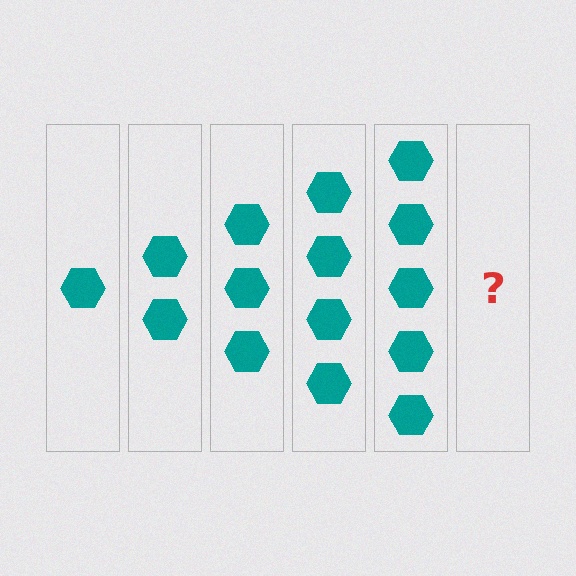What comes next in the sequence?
The next element should be 6 hexagons.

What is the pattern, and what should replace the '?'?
The pattern is that each step adds one more hexagon. The '?' should be 6 hexagons.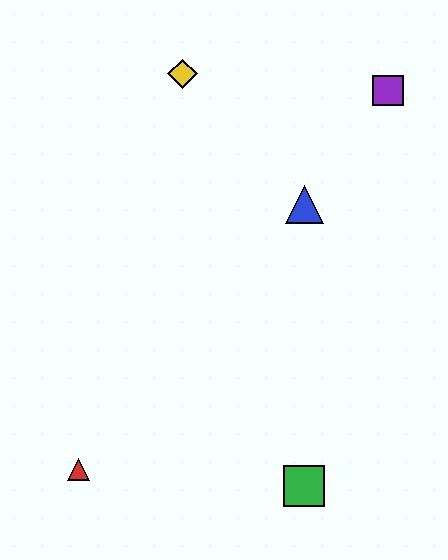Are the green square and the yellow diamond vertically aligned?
No, the green square is at x≈304 and the yellow diamond is at x≈182.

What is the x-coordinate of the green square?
The green square is at x≈304.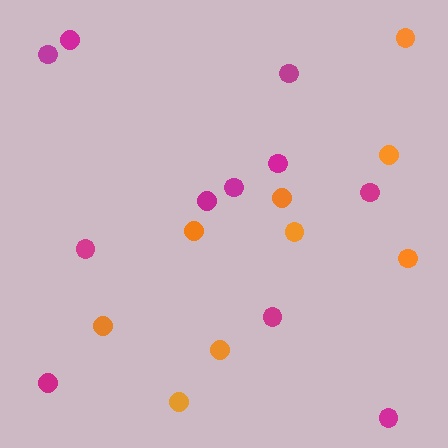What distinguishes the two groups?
There are 2 groups: one group of magenta circles (11) and one group of orange circles (9).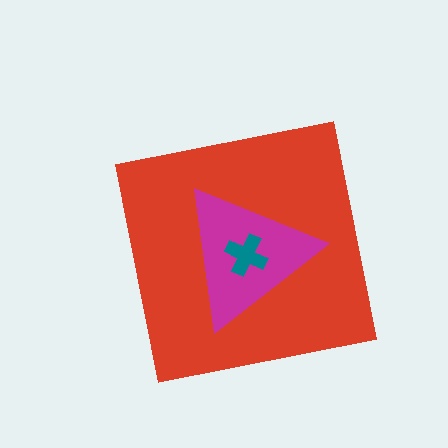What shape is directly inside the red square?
The magenta triangle.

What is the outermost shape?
The red square.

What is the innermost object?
The teal cross.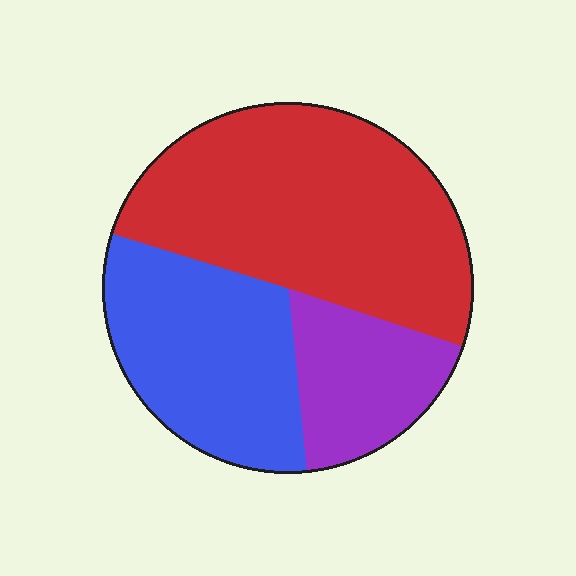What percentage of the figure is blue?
Blue takes up about one third (1/3) of the figure.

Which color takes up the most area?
Red, at roughly 50%.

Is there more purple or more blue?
Blue.